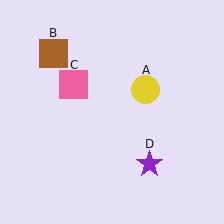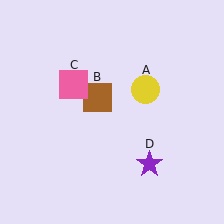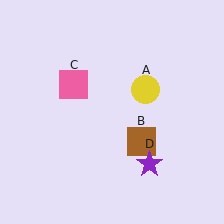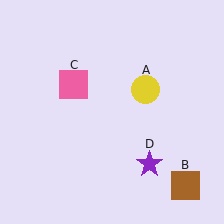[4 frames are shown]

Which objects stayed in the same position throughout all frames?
Yellow circle (object A) and pink square (object C) and purple star (object D) remained stationary.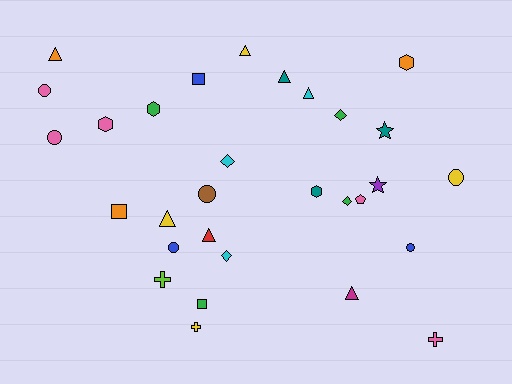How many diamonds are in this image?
There are 4 diamonds.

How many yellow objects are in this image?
There are 4 yellow objects.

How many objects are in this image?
There are 30 objects.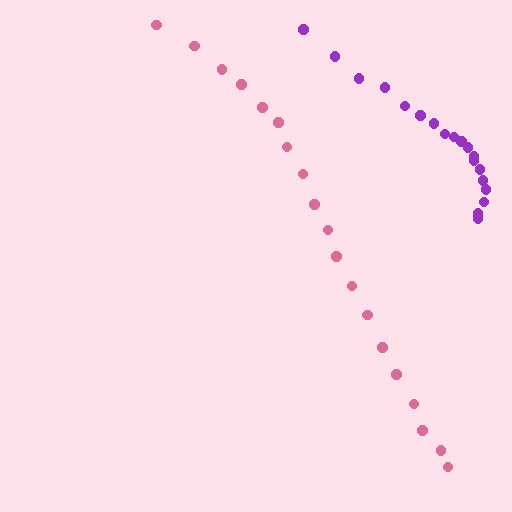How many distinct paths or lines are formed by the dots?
There are 2 distinct paths.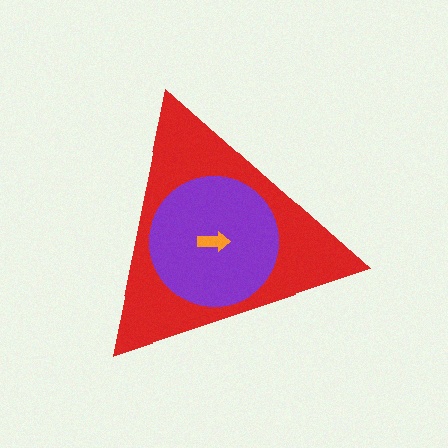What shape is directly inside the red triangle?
The purple circle.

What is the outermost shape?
The red triangle.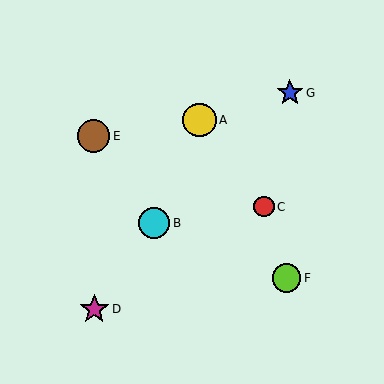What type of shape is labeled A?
Shape A is a yellow circle.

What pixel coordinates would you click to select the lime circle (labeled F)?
Click at (287, 278) to select the lime circle F.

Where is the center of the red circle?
The center of the red circle is at (264, 207).